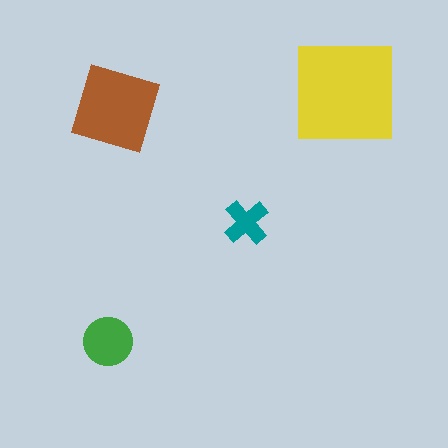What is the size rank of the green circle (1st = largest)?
3rd.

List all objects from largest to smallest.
The yellow square, the brown diamond, the green circle, the teal cross.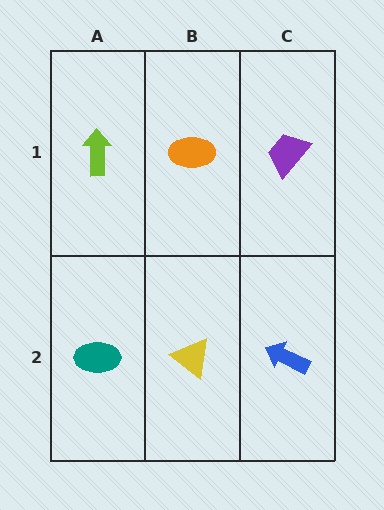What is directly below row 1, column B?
A yellow triangle.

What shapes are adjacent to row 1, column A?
A teal ellipse (row 2, column A), an orange ellipse (row 1, column B).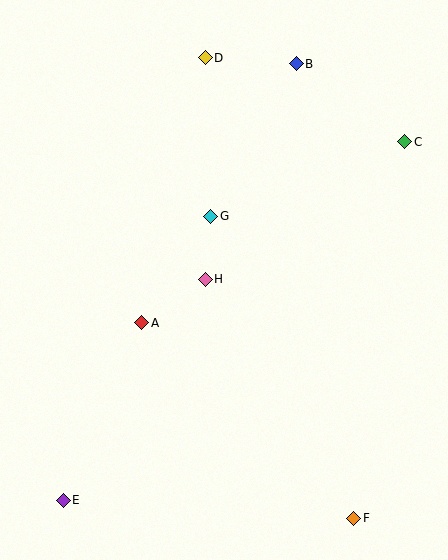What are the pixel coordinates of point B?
Point B is at (296, 64).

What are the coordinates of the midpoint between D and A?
The midpoint between D and A is at (174, 190).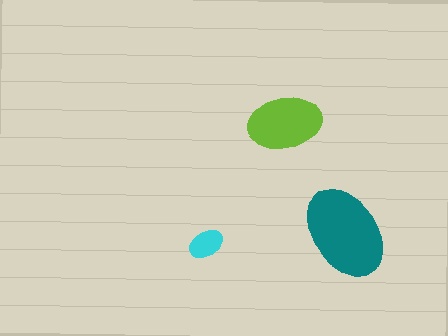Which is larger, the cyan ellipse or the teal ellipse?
The teal one.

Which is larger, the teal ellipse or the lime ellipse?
The teal one.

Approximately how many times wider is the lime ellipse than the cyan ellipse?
About 2 times wider.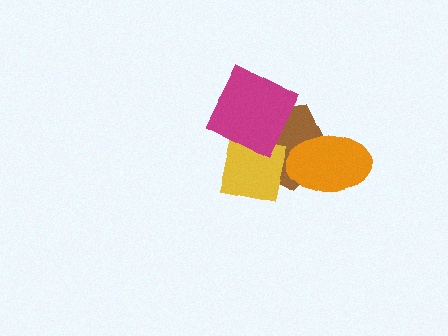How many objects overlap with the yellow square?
2 objects overlap with the yellow square.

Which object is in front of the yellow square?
The magenta diamond is in front of the yellow square.